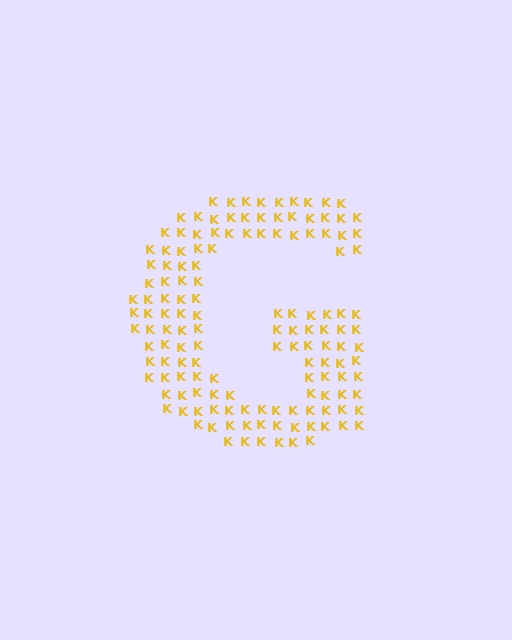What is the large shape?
The large shape is the letter G.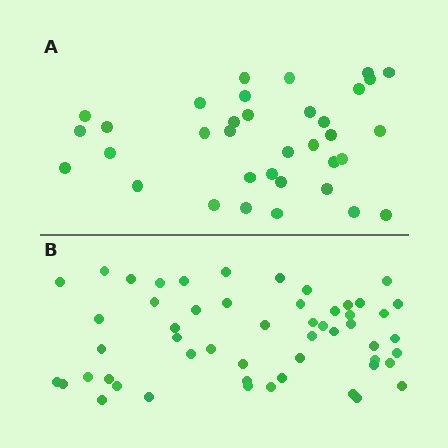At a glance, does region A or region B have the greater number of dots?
Region B (the bottom region) has more dots.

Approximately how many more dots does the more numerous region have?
Region B has approximately 20 more dots than region A.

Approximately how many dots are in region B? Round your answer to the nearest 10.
About 50 dots. (The exact count is 53, which rounds to 50.)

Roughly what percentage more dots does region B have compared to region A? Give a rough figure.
About 50% more.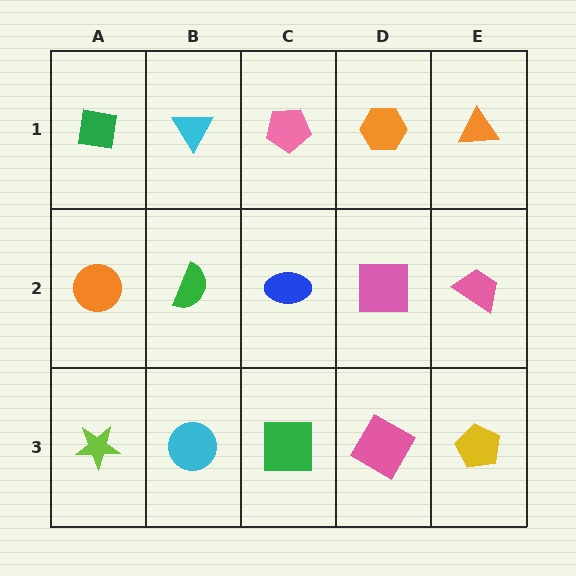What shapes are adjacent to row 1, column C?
A blue ellipse (row 2, column C), a cyan triangle (row 1, column B), an orange hexagon (row 1, column D).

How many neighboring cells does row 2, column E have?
3.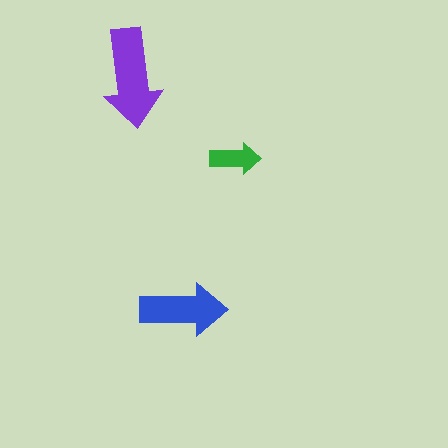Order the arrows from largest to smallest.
the purple one, the blue one, the green one.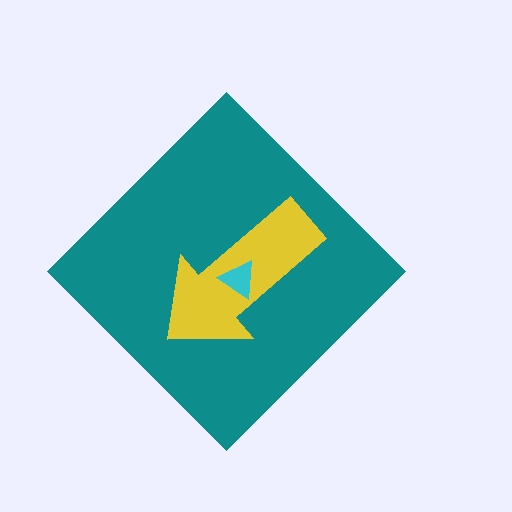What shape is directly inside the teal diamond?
The yellow arrow.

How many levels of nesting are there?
3.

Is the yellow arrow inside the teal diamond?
Yes.